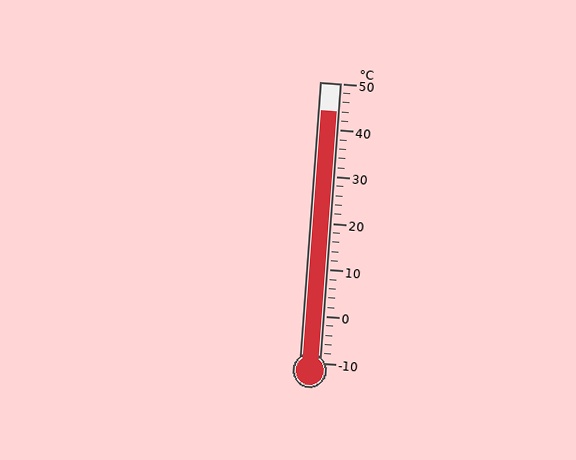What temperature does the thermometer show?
The thermometer shows approximately 44°C.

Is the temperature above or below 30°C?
The temperature is above 30°C.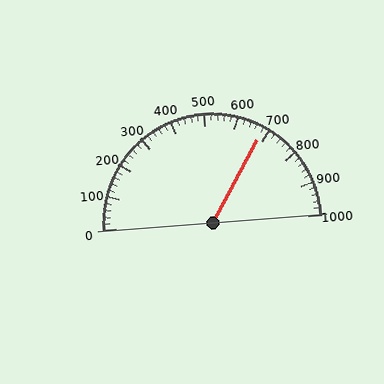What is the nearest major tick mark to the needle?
The nearest major tick mark is 700.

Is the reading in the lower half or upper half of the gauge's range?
The reading is in the upper half of the range (0 to 1000).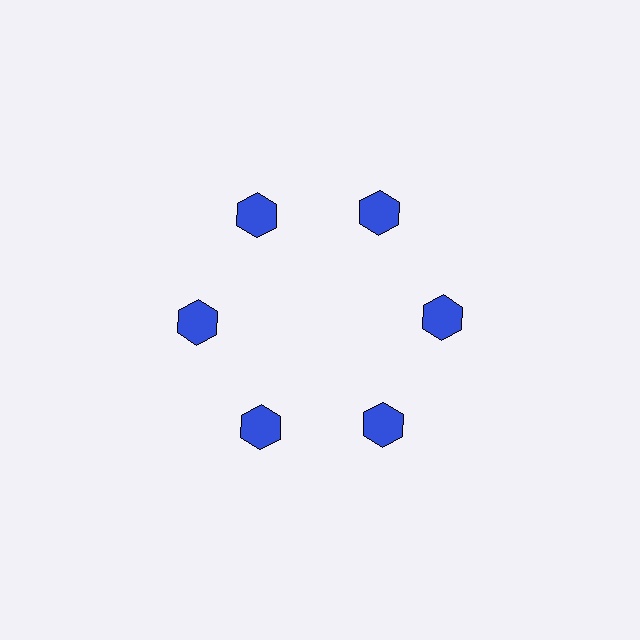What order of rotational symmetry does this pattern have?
This pattern has 6-fold rotational symmetry.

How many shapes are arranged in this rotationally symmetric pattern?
There are 6 shapes, arranged in 6 groups of 1.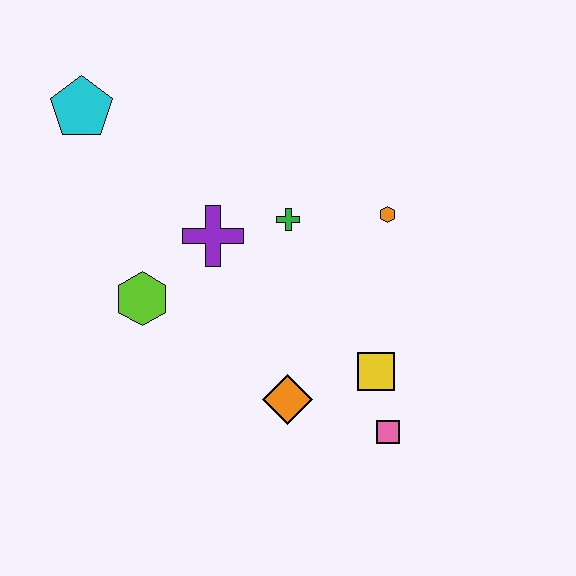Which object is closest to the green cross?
The purple cross is closest to the green cross.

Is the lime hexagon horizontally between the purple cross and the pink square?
No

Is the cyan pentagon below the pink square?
No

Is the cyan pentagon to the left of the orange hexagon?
Yes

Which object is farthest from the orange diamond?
The cyan pentagon is farthest from the orange diamond.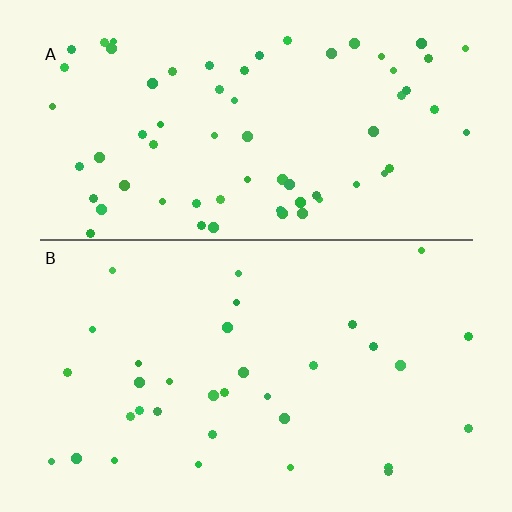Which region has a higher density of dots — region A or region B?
A (the top).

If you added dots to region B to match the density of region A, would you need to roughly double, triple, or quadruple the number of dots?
Approximately double.